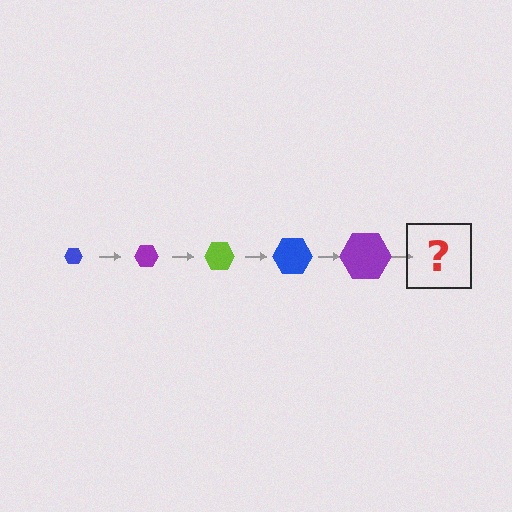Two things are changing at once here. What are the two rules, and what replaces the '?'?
The two rules are that the hexagon grows larger each step and the color cycles through blue, purple, and lime. The '?' should be a lime hexagon, larger than the previous one.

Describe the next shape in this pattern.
It should be a lime hexagon, larger than the previous one.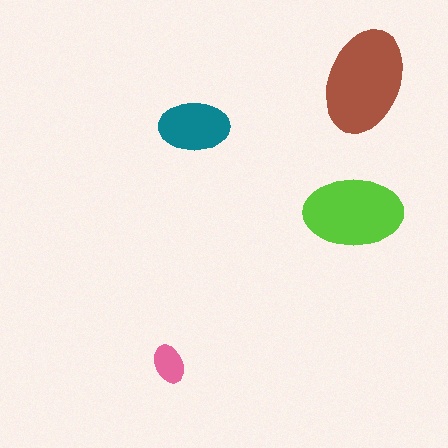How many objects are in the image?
There are 4 objects in the image.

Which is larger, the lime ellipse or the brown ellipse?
The brown one.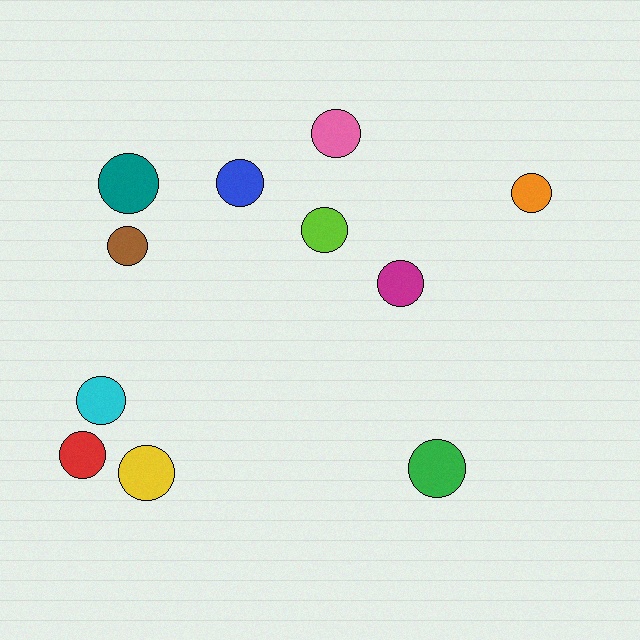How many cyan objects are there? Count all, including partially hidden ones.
There is 1 cyan object.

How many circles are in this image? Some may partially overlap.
There are 11 circles.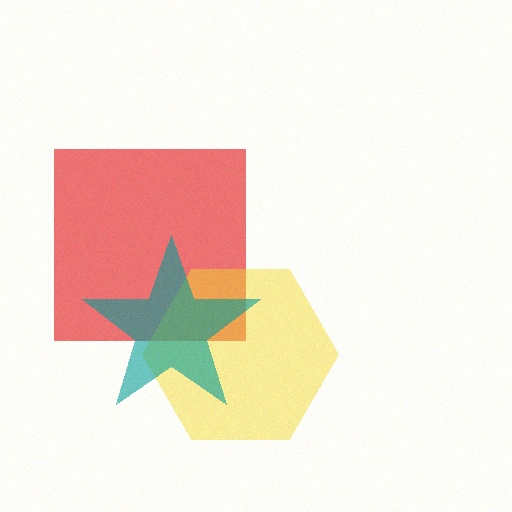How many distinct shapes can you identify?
There are 3 distinct shapes: a red square, a yellow hexagon, a teal star.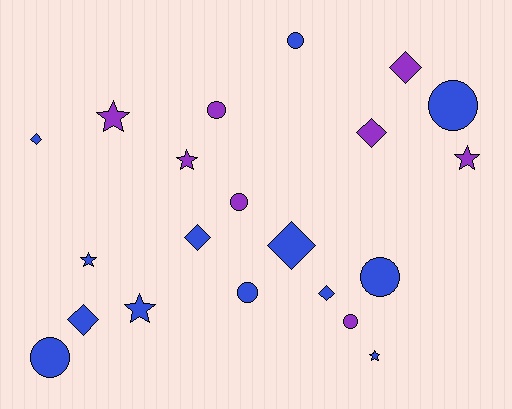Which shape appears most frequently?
Circle, with 8 objects.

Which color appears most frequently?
Blue, with 13 objects.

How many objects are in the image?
There are 21 objects.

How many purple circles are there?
There are 3 purple circles.